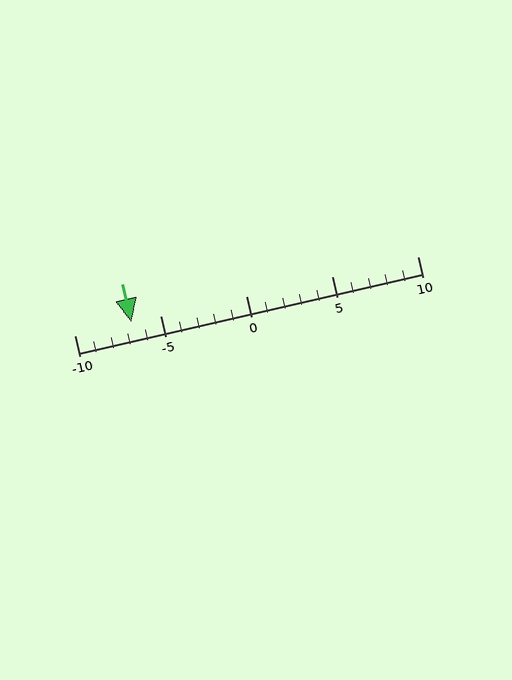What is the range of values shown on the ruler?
The ruler shows values from -10 to 10.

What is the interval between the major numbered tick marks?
The major tick marks are spaced 5 units apart.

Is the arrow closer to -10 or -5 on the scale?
The arrow is closer to -5.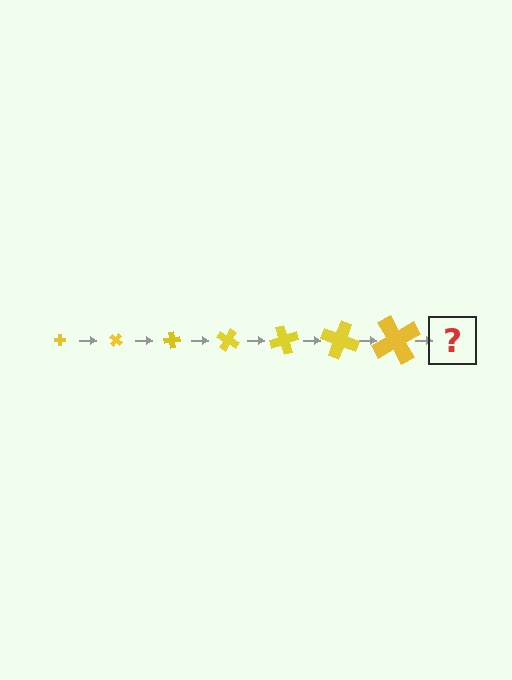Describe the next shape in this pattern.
It should be a cross, larger than the previous one and rotated 280 degrees from the start.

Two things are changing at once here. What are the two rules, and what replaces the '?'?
The two rules are that the cross grows larger each step and it rotates 40 degrees each step. The '?' should be a cross, larger than the previous one and rotated 280 degrees from the start.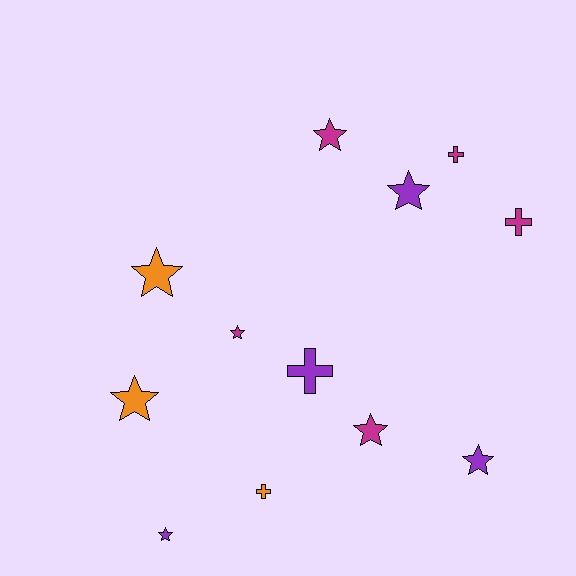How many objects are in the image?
There are 12 objects.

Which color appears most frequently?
Magenta, with 5 objects.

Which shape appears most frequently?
Star, with 8 objects.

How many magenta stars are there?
There are 3 magenta stars.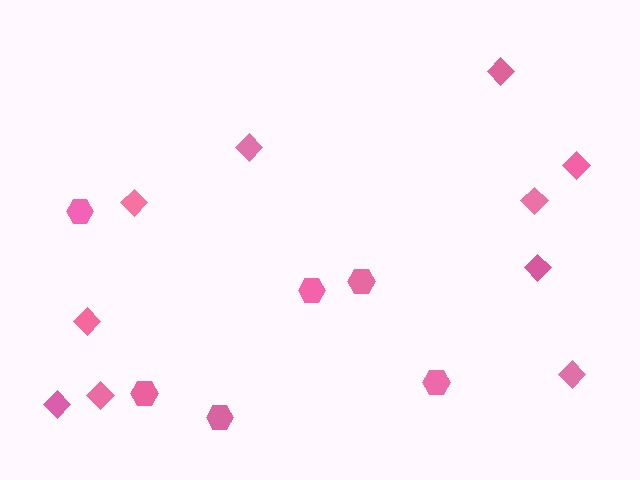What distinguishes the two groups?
There are 2 groups: one group of hexagons (6) and one group of diamonds (10).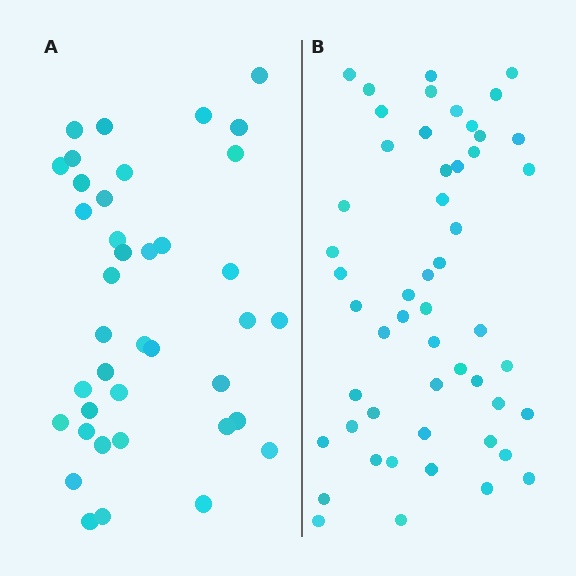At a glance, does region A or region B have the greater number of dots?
Region B (the right region) has more dots.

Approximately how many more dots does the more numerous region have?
Region B has approximately 15 more dots than region A.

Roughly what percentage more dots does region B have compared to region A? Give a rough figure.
About 35% more.